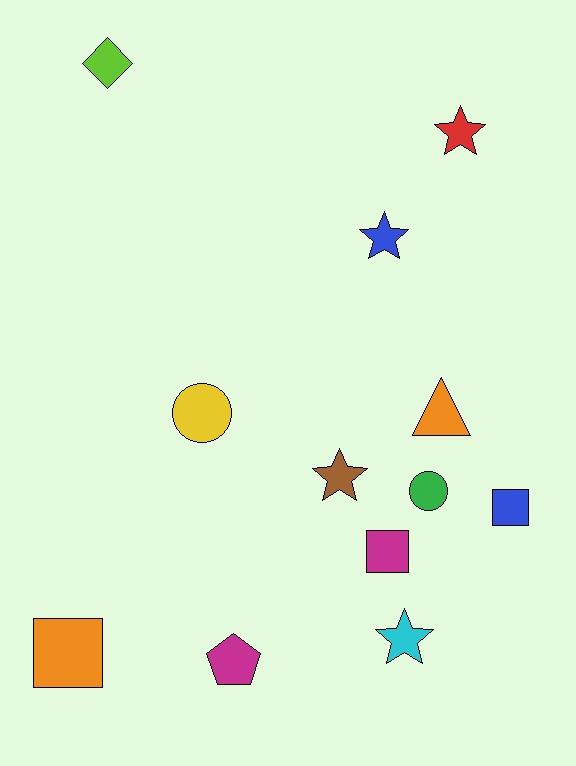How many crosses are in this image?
There are no crosses.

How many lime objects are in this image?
There is 1 lime object.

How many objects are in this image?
There are 12 objects.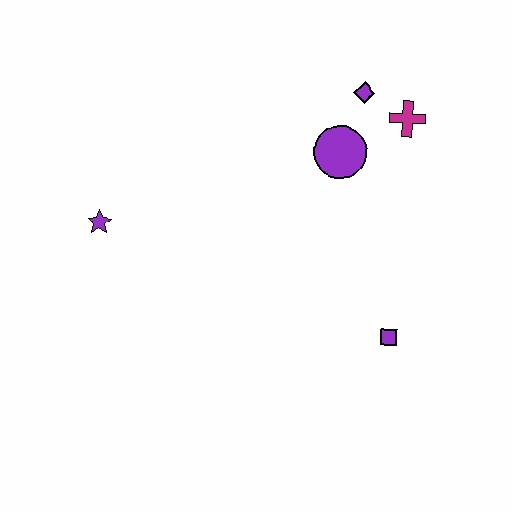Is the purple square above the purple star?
No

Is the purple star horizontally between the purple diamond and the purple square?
No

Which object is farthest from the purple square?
The purple star is farthest from the purple square.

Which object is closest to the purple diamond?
The magenta cross is closest to the purple diamond.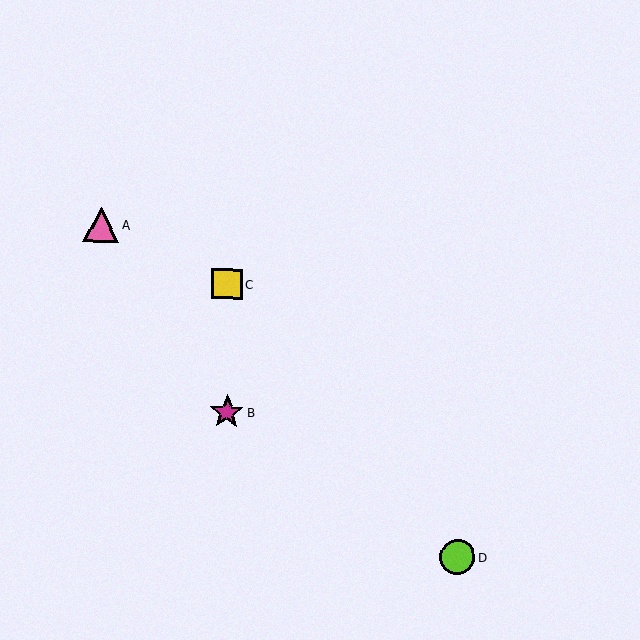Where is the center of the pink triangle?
The center of the pink triangle is at (101, 225).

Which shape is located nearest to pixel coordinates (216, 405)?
The magenta star (labeled B) at (227, 412) is nearest to that location.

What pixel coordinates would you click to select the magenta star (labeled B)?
Click at (227, 412) to select the magenta star B.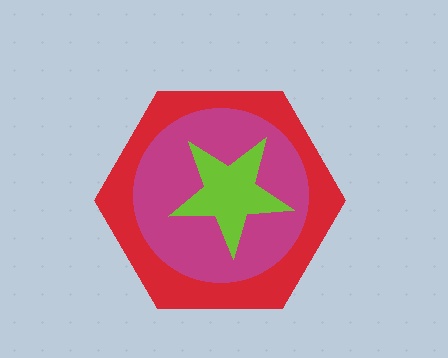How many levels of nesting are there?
3.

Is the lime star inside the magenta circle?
Yes.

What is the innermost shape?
The lime star.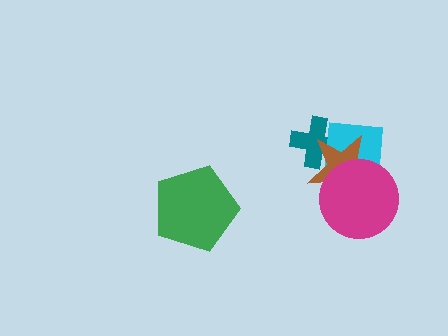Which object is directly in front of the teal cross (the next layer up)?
The cyan rectangle is directly in front of the teal cross.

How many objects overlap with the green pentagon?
0 objects overlap with the green pentagon.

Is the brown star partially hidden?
Yes, it is partially covered by another shape.